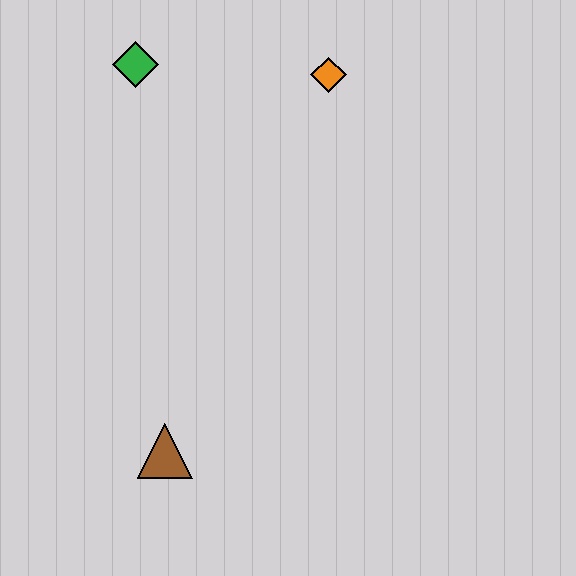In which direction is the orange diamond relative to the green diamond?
The orange diamond is to the right of the green diamond.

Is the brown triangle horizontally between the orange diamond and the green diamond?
Yes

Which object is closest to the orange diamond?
The green diamond is closest to the orange diamond.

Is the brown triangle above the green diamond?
No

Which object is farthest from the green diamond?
The brown triangle is farthest from the green diamond.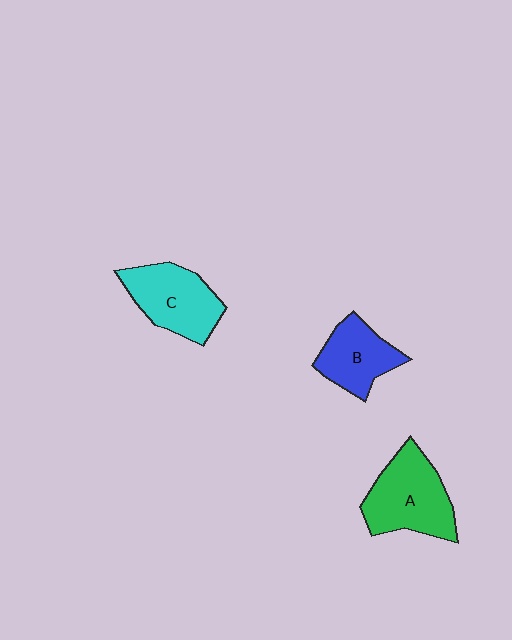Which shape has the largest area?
Shape A (green).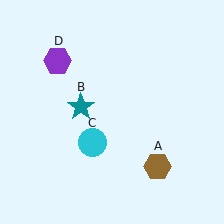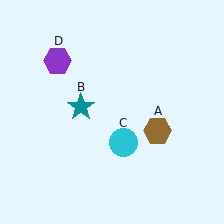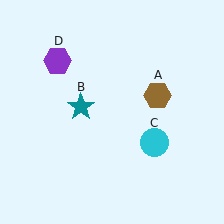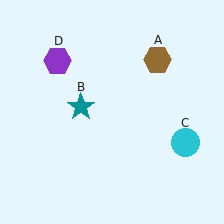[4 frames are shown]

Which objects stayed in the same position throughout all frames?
Teal star (object B) and purple hexagon (object D) remained stationary.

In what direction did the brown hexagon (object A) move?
The brown hexagon (object A) moved up.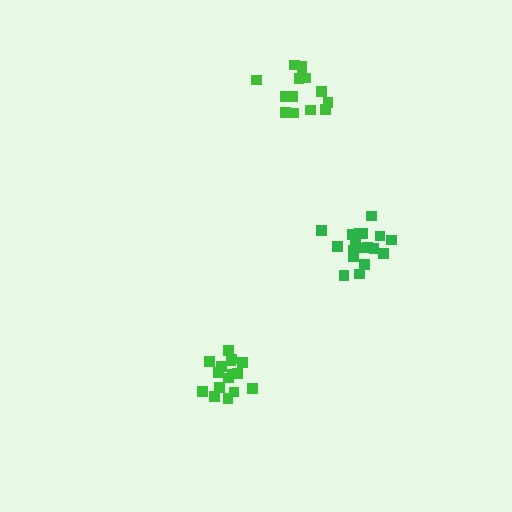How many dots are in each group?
Group 1: 16 dots, Group 2: 18 dots, Group 3: 14 dots (48 total).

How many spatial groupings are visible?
There are 3 spatial groupings.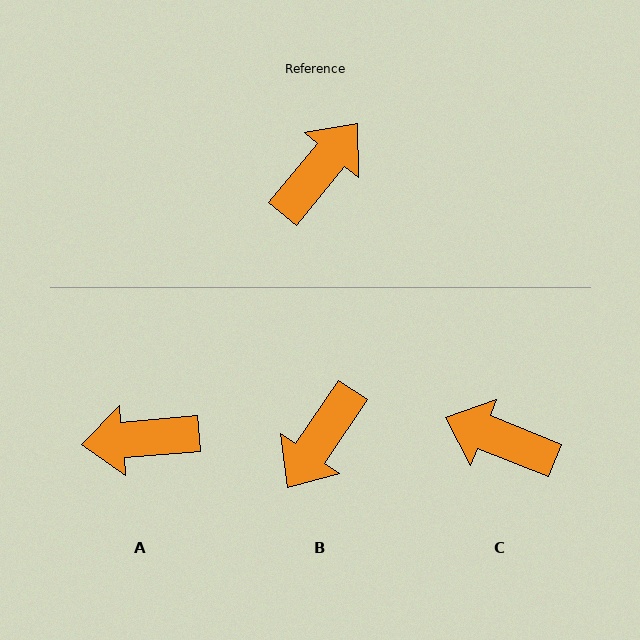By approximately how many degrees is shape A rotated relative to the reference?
Approximately 135 degrees counter-clockwise.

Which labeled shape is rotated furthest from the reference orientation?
B, about 174 degrees away.